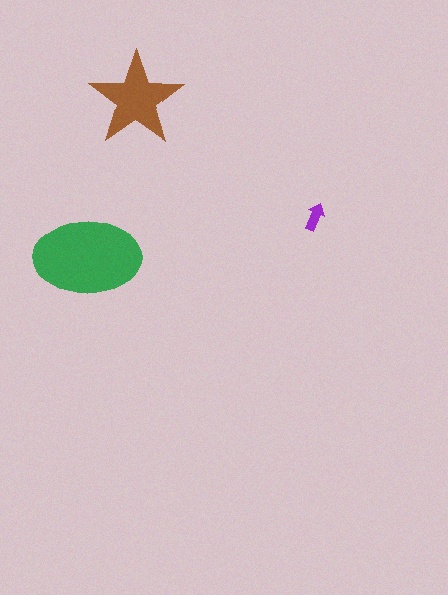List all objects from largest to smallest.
The green ellipse, the brown star, the purple arrow.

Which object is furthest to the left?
The green ellipse is leftmost.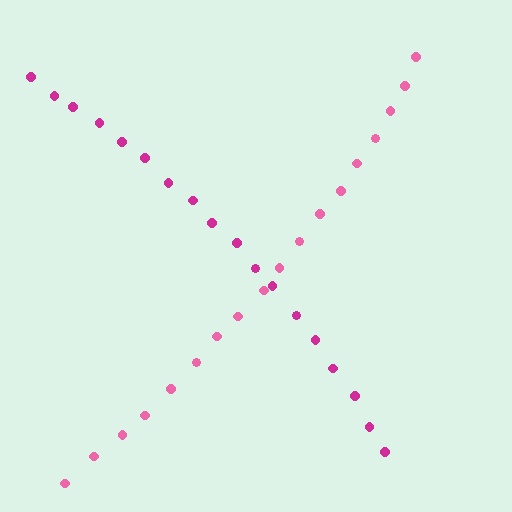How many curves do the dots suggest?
There are 2 distinct paths.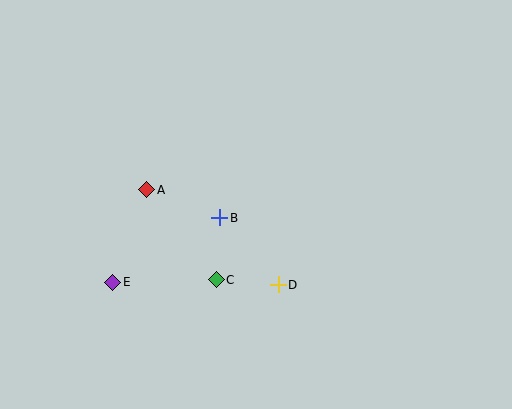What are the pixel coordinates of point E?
Point E is at (113, 282).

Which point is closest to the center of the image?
Point B at (220, 218) is closest to the center.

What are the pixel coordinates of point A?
Point A is at (147, 190).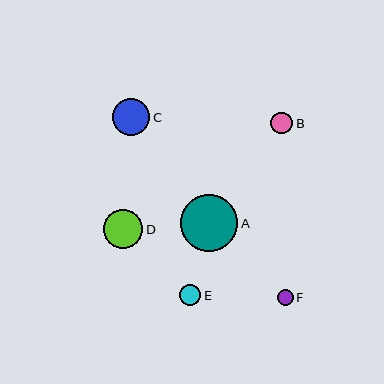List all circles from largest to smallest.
From largest to smallest: A, D, C, B, E, F.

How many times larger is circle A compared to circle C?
Circle A is approximately 1.5 times the size of circle C.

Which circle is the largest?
Circle A is the largest with a size of approximately 57 pixels.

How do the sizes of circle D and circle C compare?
Circle D and circle C are approximately the same size.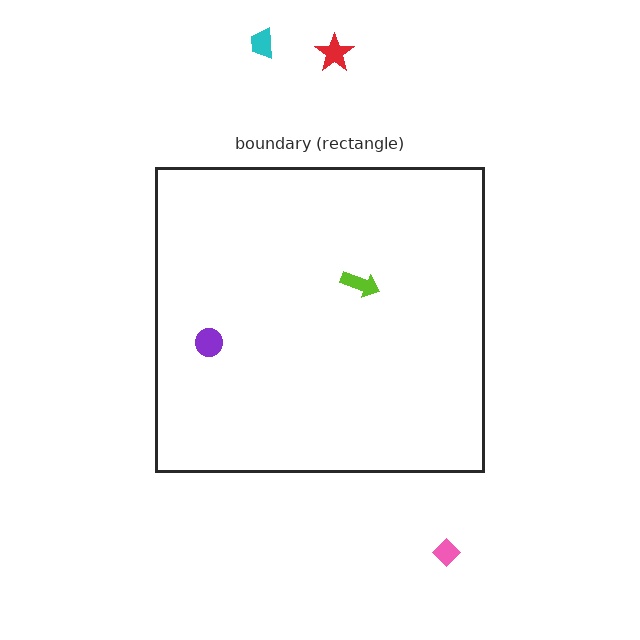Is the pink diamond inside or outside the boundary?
Outside.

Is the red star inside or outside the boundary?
Outside.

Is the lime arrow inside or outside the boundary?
Inside.